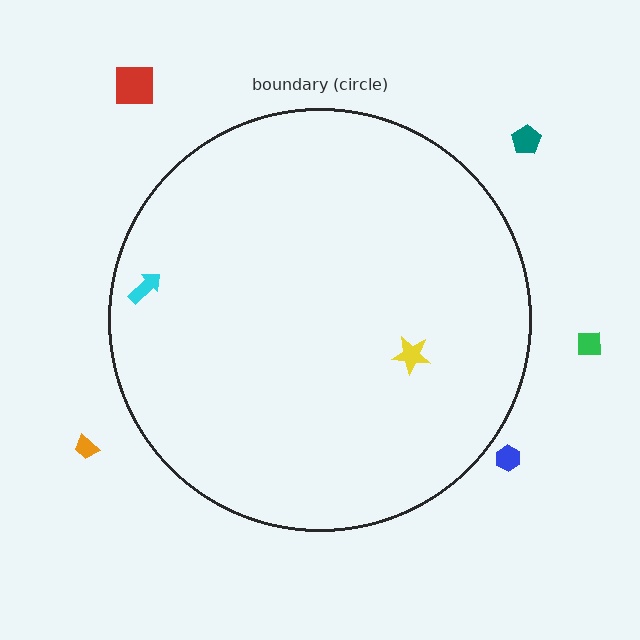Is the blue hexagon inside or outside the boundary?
Outside.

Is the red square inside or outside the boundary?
Outside.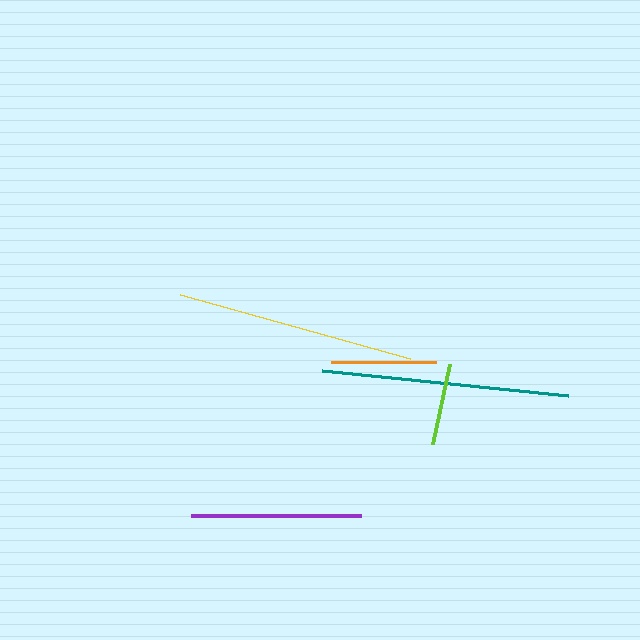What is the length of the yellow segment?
The yellow segment is approximately 239 pixels long.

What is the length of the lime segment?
The lime segment is approximately 82 pixels long.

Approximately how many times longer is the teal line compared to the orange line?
The teal line is approximately 2.4 times the length of the orange line.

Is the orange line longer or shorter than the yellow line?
The yellow line is longer than the orange line.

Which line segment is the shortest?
The lime line is the shortest at approximately 82 pixels.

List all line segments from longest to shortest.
From longest to shortest: teal, yellow, purple, orange, lime.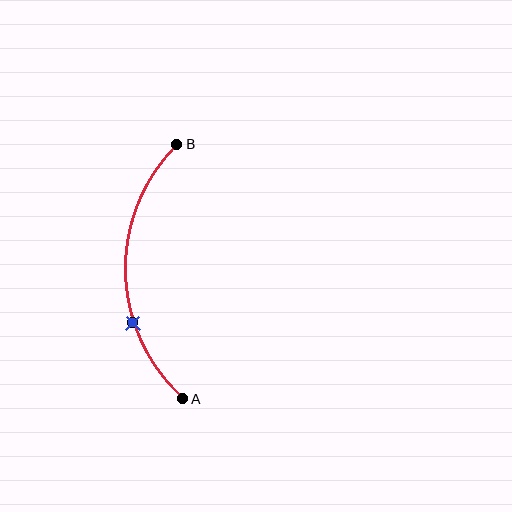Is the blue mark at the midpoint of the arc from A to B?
No. The blue mark lies on the arc but is closer to endpoint A. The arc midpoint would be at the point on the curve equidistant along the arc from both A and B.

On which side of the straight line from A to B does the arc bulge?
The arc bulges to the left of the straight line connecting A and B.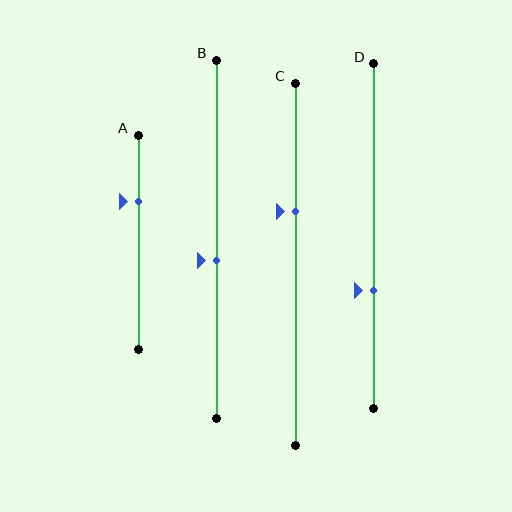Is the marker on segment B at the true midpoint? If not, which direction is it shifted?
No, the marker on segment B is shifted downward by about 6% of the segment length.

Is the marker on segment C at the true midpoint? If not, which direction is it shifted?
No, the marker on segment C is shifted upward by about 14% of the segment length.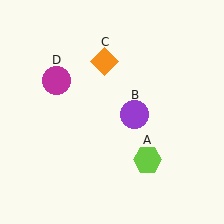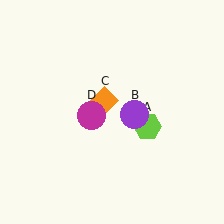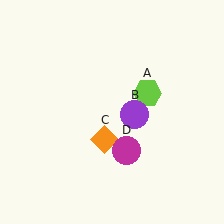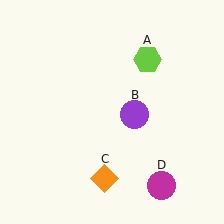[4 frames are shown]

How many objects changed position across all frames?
3 objects changed position: lime hexagon (object A), orange diamond (object C), magenta circle (object D).